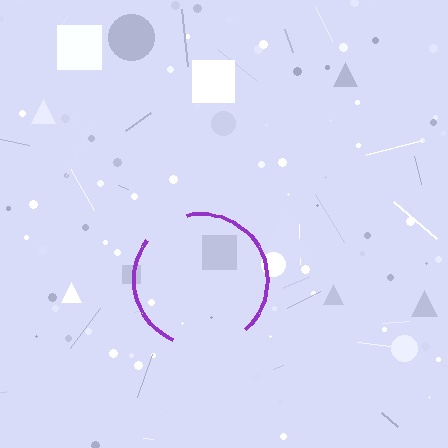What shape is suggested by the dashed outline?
The dashed outline suggests a circle.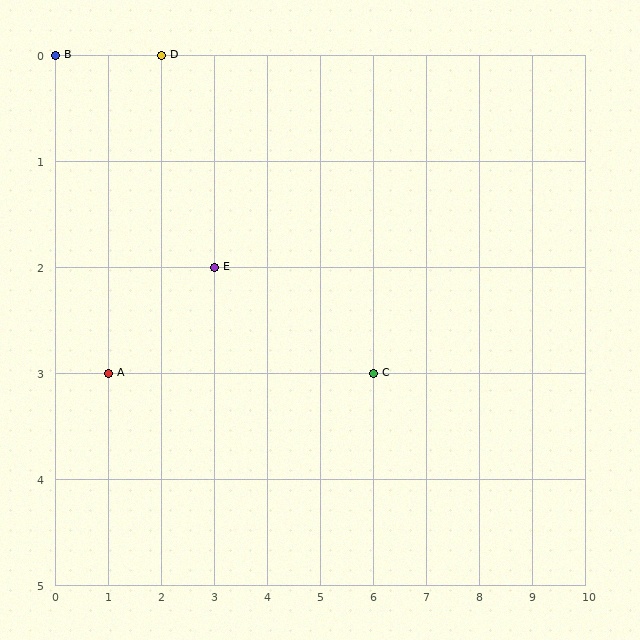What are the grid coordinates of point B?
Point B is at grid coordinates (0, 0).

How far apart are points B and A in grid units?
Points B and A are 1 column and 3 rows apart (about 3.2 grid units diagonally).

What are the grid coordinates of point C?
Point C is at grid coordinates (6, 3).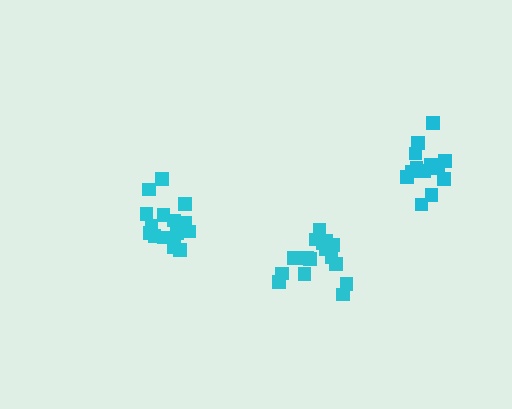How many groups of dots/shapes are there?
There are 3 groups.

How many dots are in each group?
Group 1: 14 dots, Group 2: 16 dots, Group 3: 16 dots (46 total).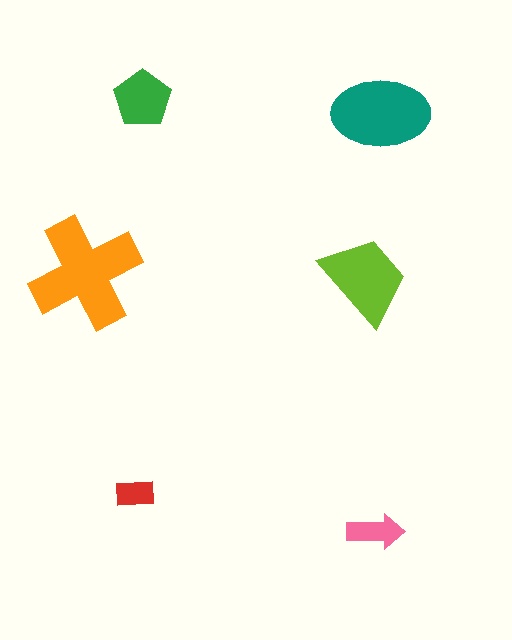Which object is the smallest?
The red rectangle.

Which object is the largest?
The orange cross.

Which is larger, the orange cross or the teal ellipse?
The orange cross.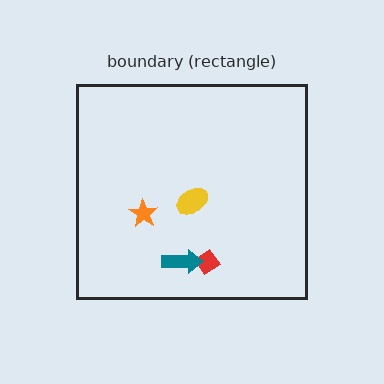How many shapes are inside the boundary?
4 inside, 0 outside.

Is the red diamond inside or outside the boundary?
Inside.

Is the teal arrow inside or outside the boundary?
Inside.